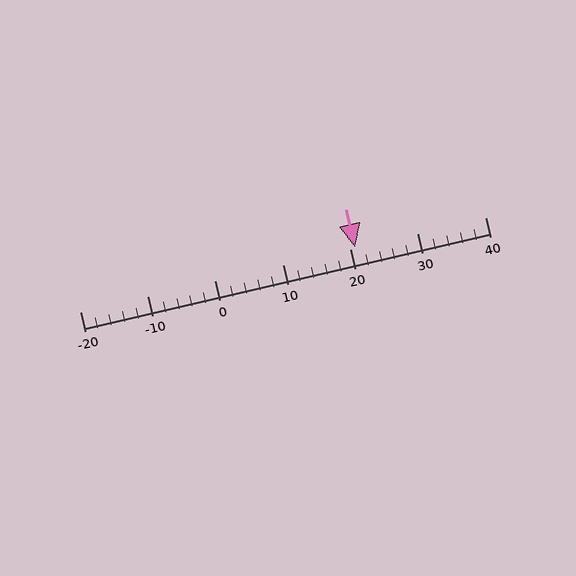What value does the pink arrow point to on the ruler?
The pink arrow points to approximately 21.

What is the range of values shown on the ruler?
The ruler shows values from -20 to 40.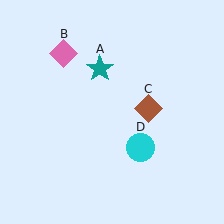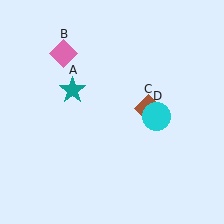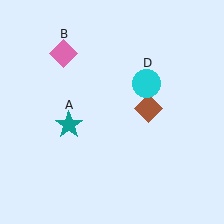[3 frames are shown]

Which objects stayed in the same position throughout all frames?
Pink diamond (object B) and brown diamond (object C) remained stationary.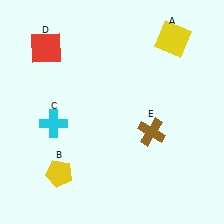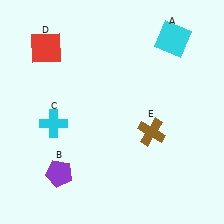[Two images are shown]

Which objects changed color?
A changed from yellow to cyan. B changed from yellow to purple.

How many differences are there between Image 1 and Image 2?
There are 2 differences between the two images.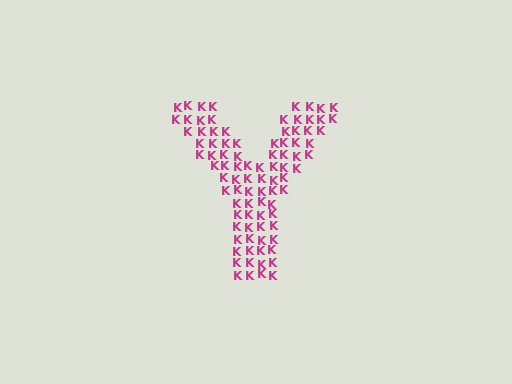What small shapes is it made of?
It is made of small letter K's.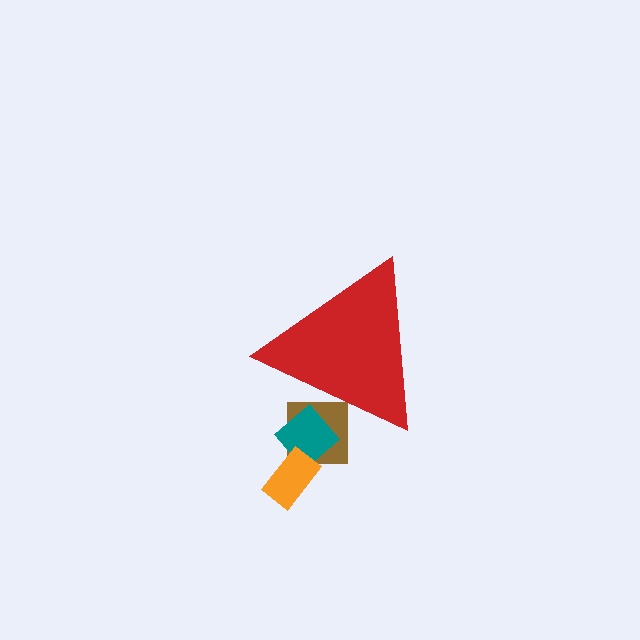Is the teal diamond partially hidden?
Yes, the teal diamond is partially hidden behind the red triangle.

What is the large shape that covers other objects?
A red triangle.